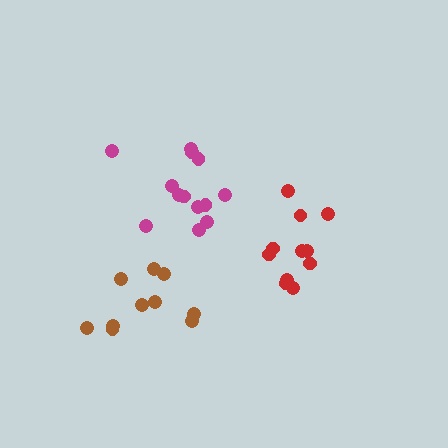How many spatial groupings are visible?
There are 3 spatial groupings.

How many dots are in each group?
Group 1: 10 dots, Group 2: 11 dots, Group 3: 13 dots (34 total).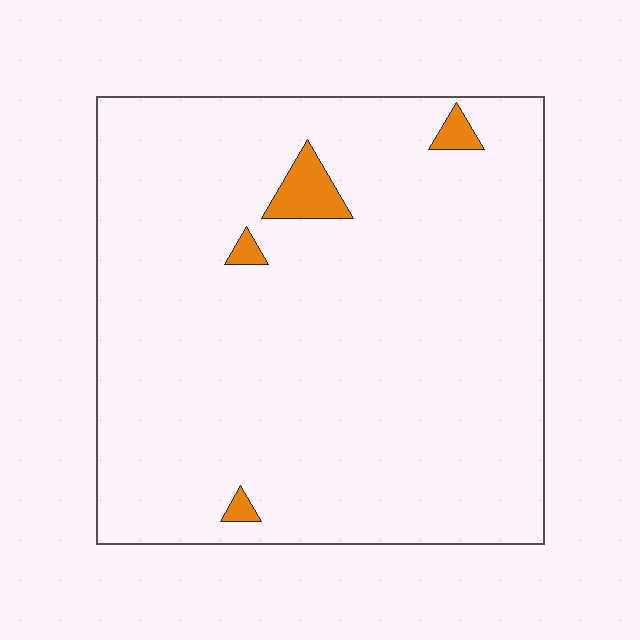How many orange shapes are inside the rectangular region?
4.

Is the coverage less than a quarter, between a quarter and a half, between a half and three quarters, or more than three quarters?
Less than a quarter.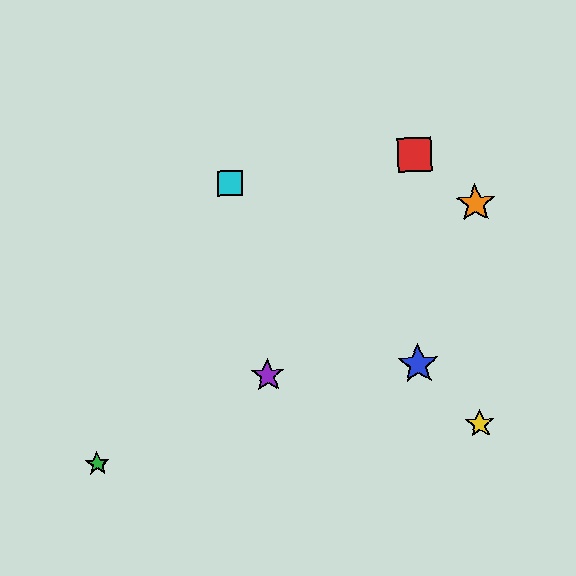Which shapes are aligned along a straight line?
The blue star, the yellow star, the cyan square are aligned along a straight line.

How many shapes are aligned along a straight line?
3 shapes (the blue star, the yellow star, the cyan square) are aligned along a straight line.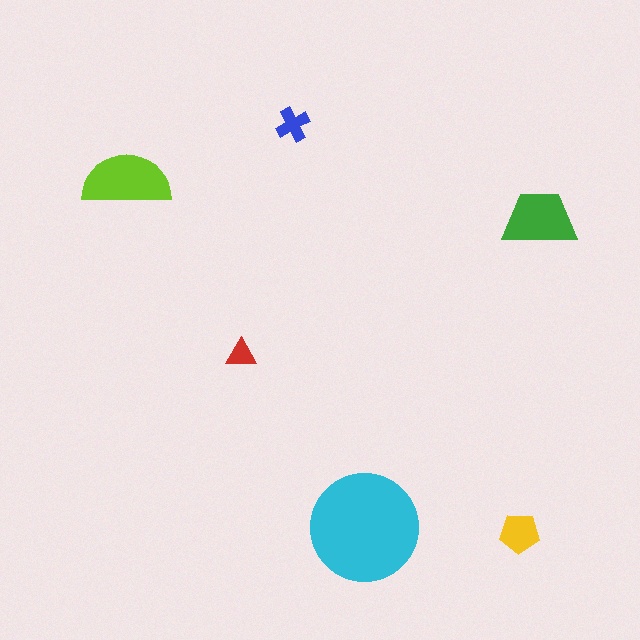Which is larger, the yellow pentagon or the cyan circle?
The cyan circle.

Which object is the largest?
The cyan circle.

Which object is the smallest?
The red triangle.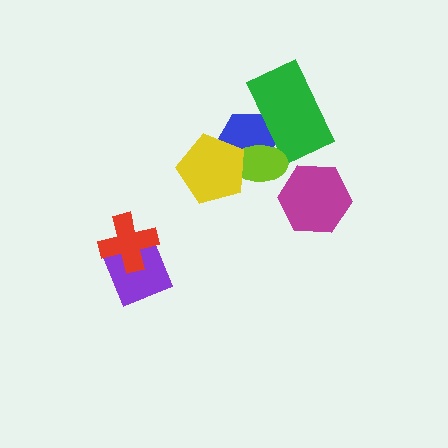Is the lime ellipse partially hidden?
Yes, it is partially covered by another shape.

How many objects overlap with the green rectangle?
2 objects overlap with the green rectangle.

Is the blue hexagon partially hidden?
Yes, it is partially covered by another shape.